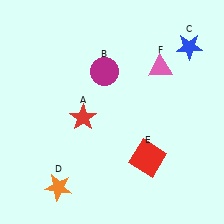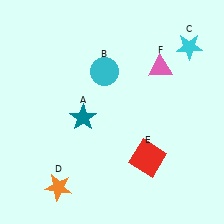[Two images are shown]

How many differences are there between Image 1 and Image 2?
There are 3 differences between the two images.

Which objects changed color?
A changed from red to teal. B changed from magenta to cyan. C changed from blue to cyan.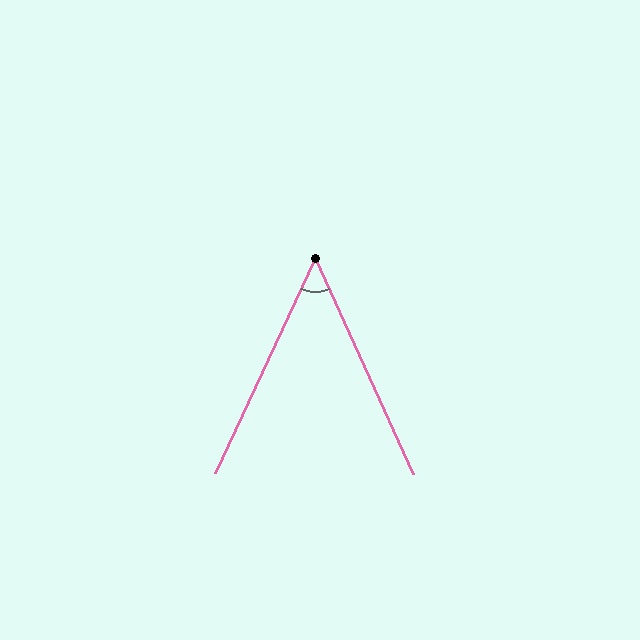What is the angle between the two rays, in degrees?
Approximately 49 degrees.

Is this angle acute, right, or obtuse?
It is acute.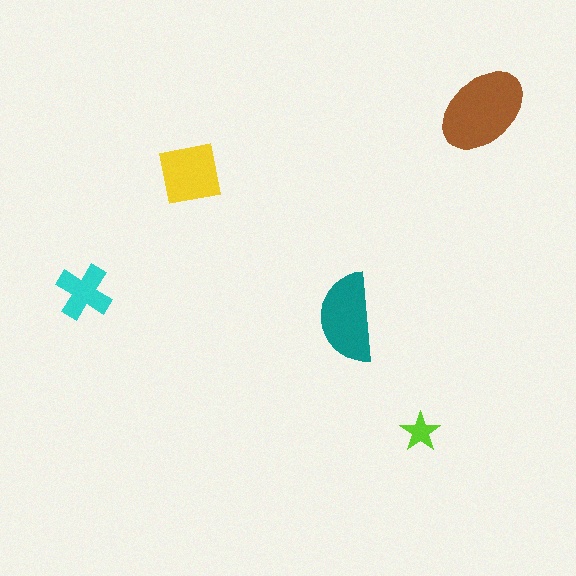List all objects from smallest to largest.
The lime star, the cyan cross, the yellow square, the teal semicircle, the brown ellipse.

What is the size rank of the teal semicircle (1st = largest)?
2nd.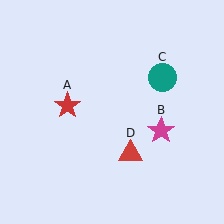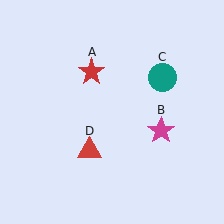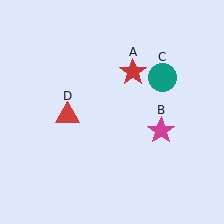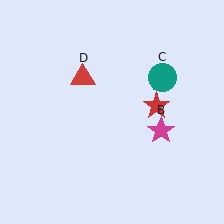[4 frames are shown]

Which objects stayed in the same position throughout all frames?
Magenta star (object B) and teal circle (object C) remained stationary.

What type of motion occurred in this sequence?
The red star (object A), red triangle (object D) rotated clockwise around the center of the scene.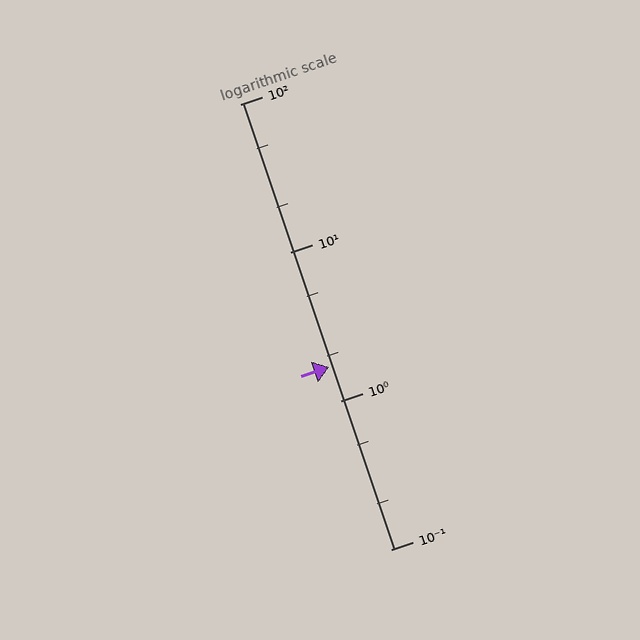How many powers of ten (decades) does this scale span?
The scale spans 3 decades, from 0.1 to 100.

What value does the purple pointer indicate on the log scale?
The pointer indicates approximately 1.7.